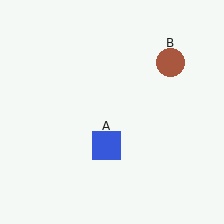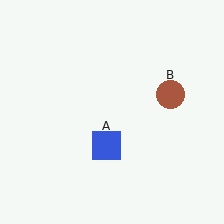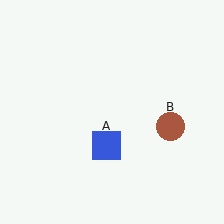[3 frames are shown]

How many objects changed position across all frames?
1 object changed position: brown circle (object B).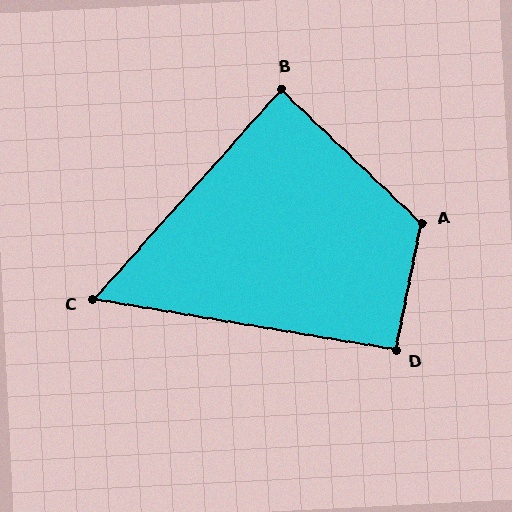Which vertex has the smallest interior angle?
C, at approximately 58 degrees.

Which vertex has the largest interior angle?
A, at approximately 122 degrees.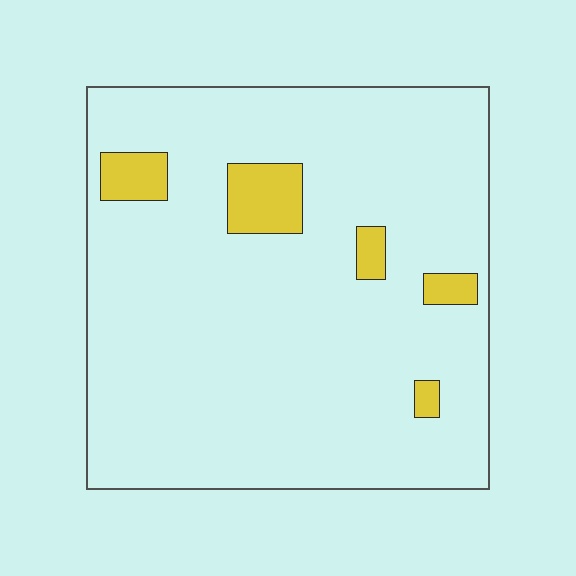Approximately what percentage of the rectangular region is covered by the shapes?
Approximately 10%.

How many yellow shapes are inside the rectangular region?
5.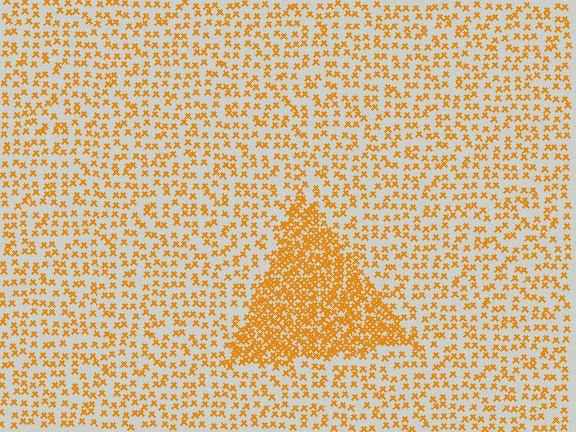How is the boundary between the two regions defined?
The boundary is defined by a change in element density (approximately 2.5x ratio). All elements are the same color, size, and shape.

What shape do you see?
I see a triangle.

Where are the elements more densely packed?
The elements are more densely packed inside the triangle boundary.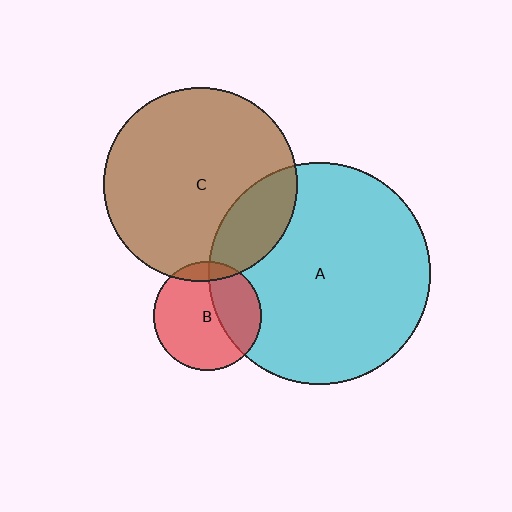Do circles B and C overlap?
Yes.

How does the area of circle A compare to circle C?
Approximately 1.3 times.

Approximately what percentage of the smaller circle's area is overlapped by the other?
Approximately 10%.